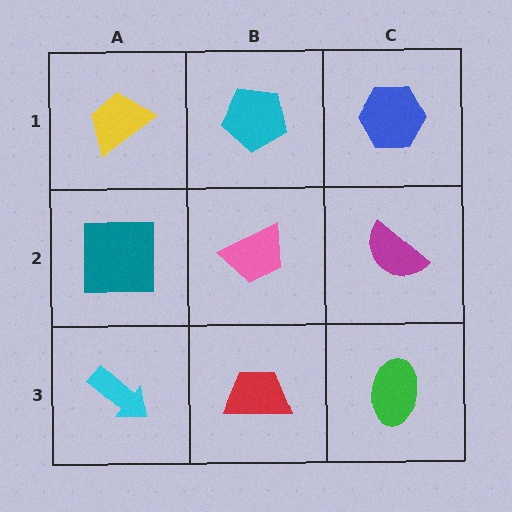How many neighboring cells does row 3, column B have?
3.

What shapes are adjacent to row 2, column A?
A yellow trapezoid (row 1, column A), a cyan arrow (row 3, column A), a pink trapezoid (row 2, column B).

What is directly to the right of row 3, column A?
A red trapezoid.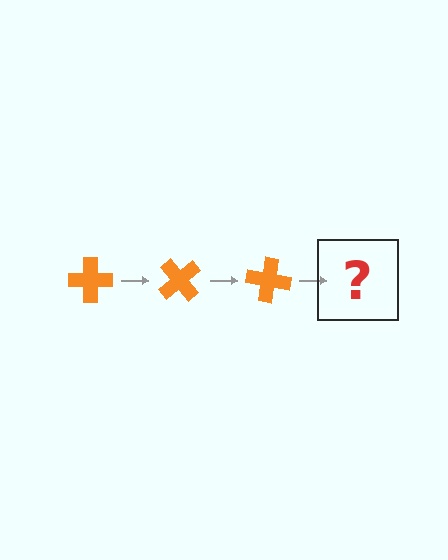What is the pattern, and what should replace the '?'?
The pattern is that the cross rotates 50 degrees each step. The '?' should be an orange cross rotated 150 degrees.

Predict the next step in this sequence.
The next step is an orange cross rotated 150 degrees.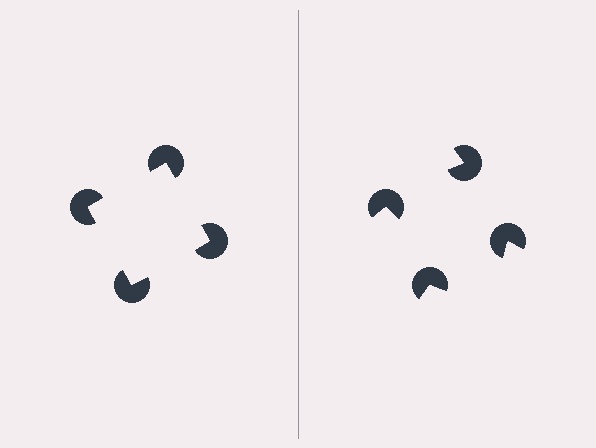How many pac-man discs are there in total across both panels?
8 — 4 on each side.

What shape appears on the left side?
An illusory square.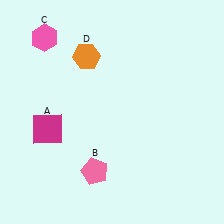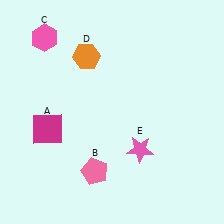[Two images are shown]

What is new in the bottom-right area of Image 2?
A pink star (E) was added in the bottom-right area of Image 2.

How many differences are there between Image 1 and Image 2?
There is 1 difference between the two images.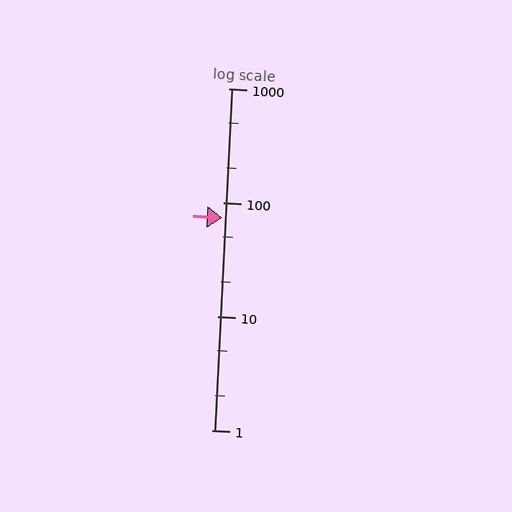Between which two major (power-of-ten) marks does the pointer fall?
The pointer is between 10 and 100.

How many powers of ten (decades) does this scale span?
The scale spans 3 decades, from 1 to 1000.